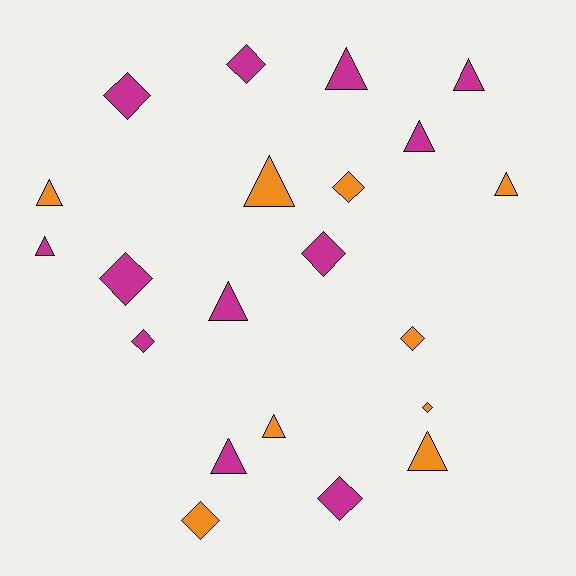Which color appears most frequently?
Magenta, with 12 objects.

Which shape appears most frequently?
Triangle, with 11 objects.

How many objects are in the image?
There are 21 objects.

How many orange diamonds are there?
There are 4 orange diamonds.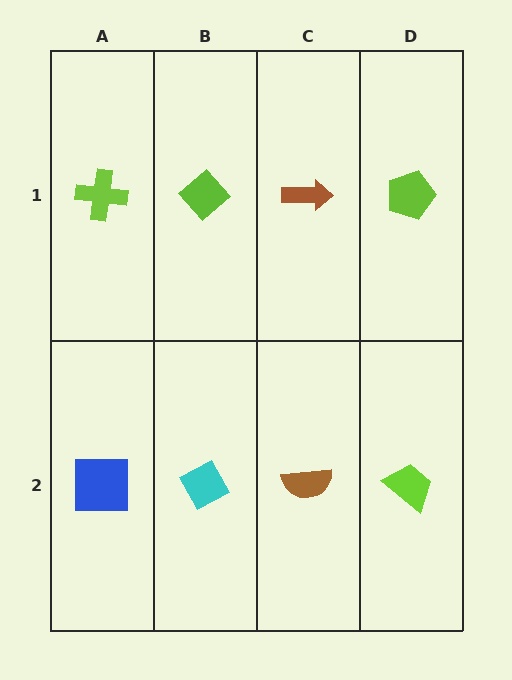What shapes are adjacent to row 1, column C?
A brown semicircle (row 2, column C), a lime diamond (row 1, column B), a lime pentagon (row 1, column D).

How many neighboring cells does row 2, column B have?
3.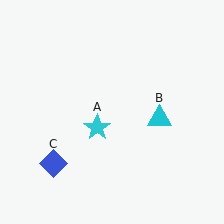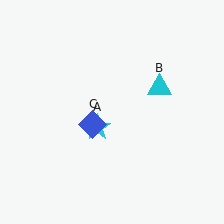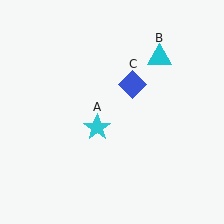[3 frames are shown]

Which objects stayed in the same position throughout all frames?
Cyan star (object A) remained stationary.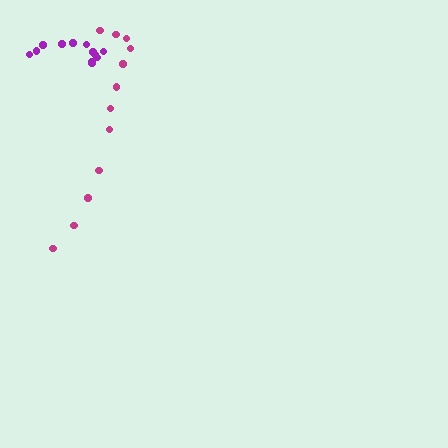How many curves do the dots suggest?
There are 2 distinct paths.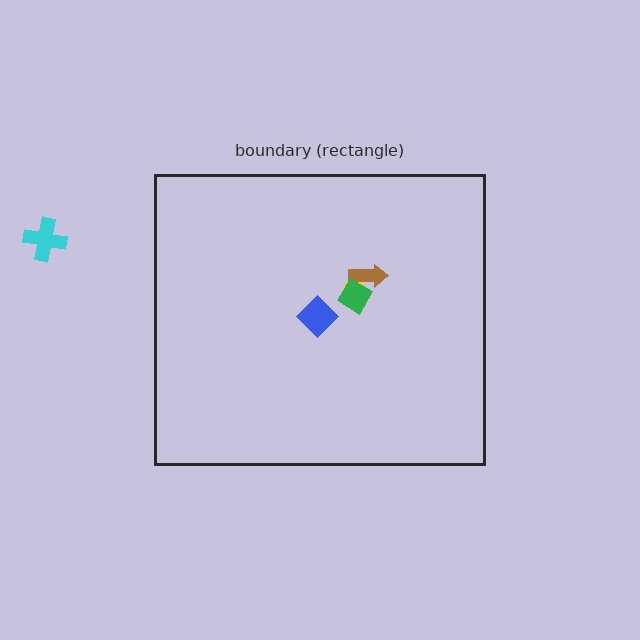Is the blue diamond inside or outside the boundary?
Inside.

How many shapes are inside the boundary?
4 inside, 1 outside.